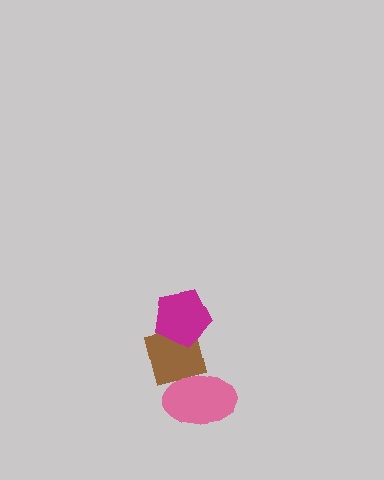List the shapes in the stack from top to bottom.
From top to bottom: the magenta pentagon, the brown square, the pink ellipse.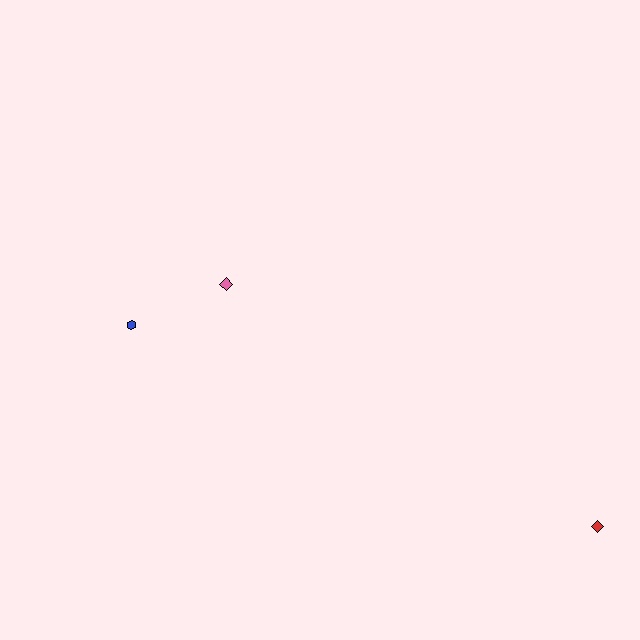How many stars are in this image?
There are no stars.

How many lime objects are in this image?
There are no lime objects.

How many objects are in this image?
There are 3 objects.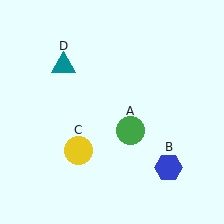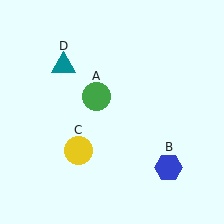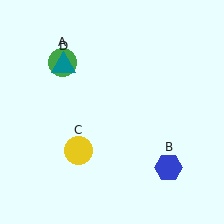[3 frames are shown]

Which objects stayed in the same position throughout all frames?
Blue hexagon (object B) and yellow circle (object C) and teal triangle (object D) remained stationary.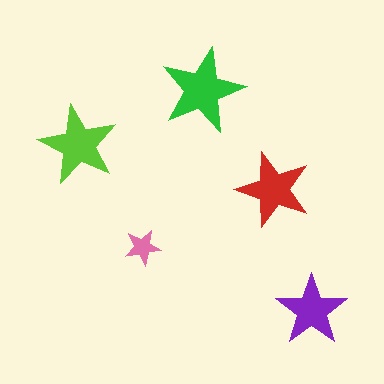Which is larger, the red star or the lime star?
The lime one.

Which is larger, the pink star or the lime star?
The lime one.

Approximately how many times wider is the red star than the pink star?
About 2 times wider.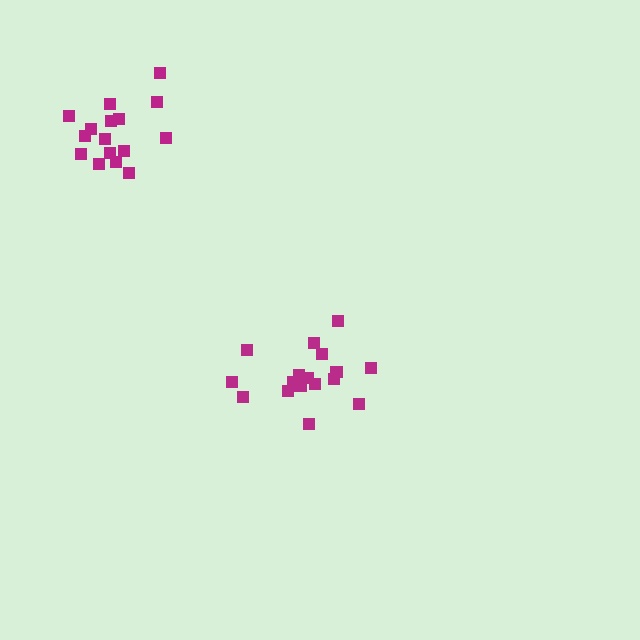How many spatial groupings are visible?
There are 2 spatial groupings.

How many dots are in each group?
Group 1: 16 dots, Group 2: 17 dots (33 total).